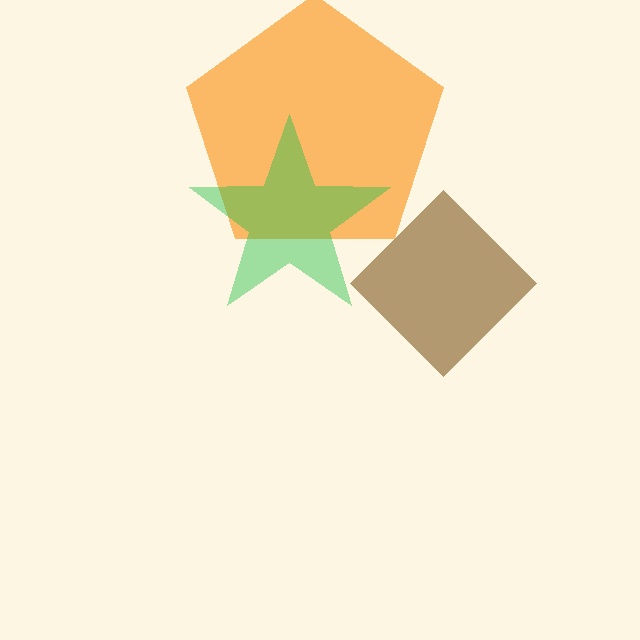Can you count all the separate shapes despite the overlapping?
Yes, there are 3 separate shapes.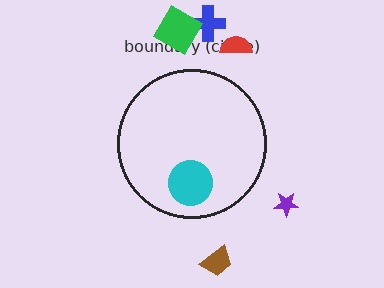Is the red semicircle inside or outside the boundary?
Outside.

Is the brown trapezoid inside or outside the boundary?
Outside.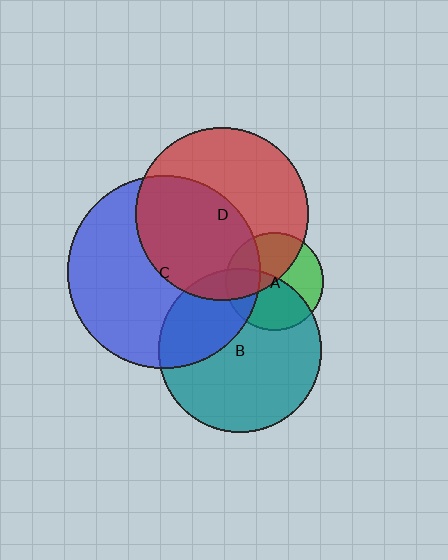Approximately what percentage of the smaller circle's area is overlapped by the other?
Approximately 10%.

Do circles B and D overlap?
Yes.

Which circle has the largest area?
Circle C (blue).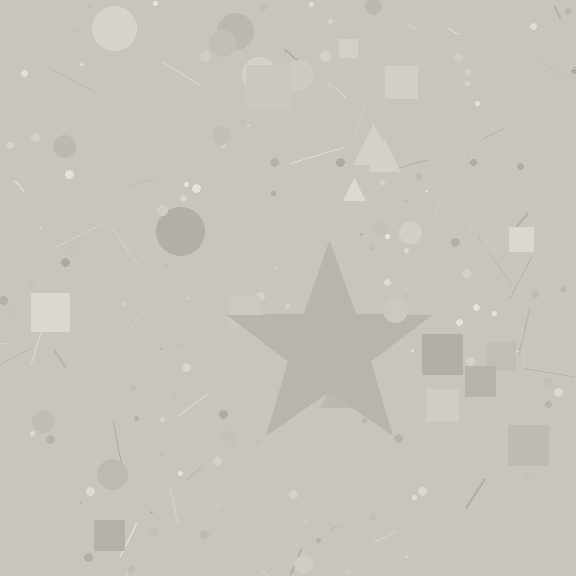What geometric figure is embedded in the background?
A star is embedded in the background.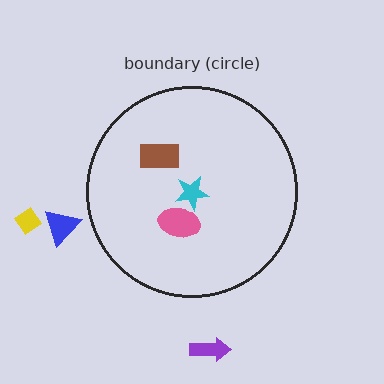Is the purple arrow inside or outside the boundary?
Outside.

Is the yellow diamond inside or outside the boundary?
Outside.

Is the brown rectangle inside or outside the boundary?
Inside.